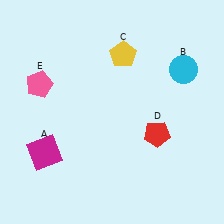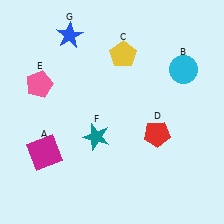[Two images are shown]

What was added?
A teal star (F), a blue star (G) were added in Image 2.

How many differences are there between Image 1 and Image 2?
There are 2 differences between the two images.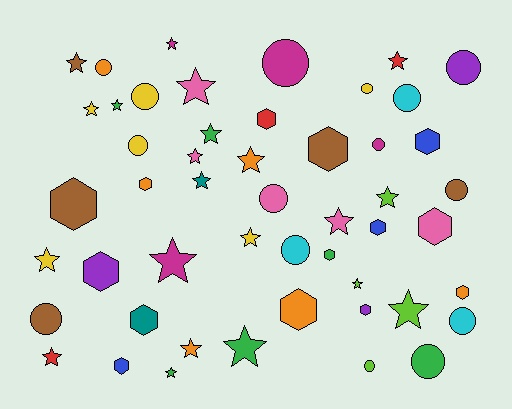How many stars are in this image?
There are 21 stars.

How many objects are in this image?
There are 50 objects.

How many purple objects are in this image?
There are 3 purple objects.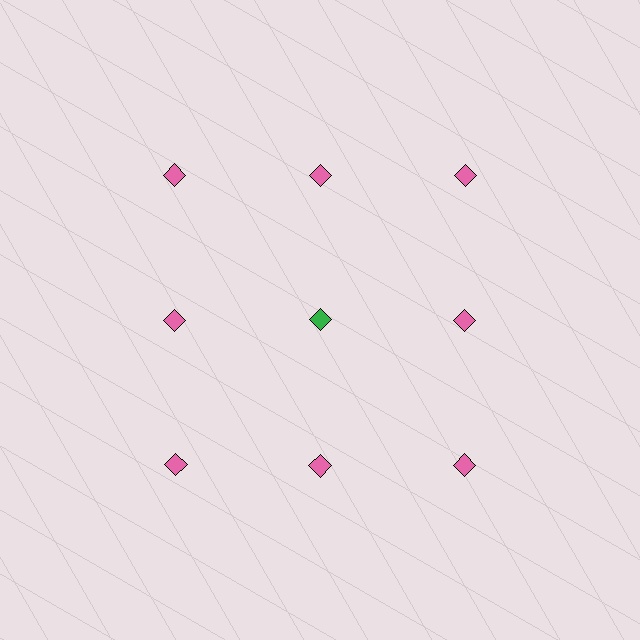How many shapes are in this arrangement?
There are 9 shapes arranged in a grid pattern.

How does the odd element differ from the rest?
It has a different color: green instead of pink.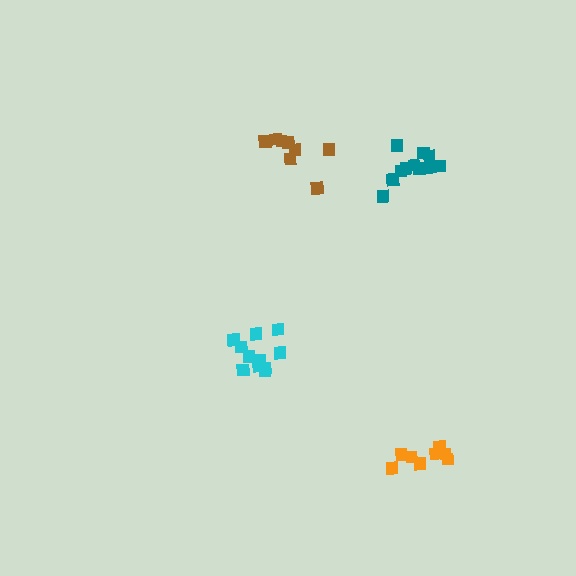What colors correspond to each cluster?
The clusters are colored: brown, cyan, teal, orange.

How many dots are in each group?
Group 1: 8 dots, Group 2: 11 dots, Group 3: 11 dots, Group 4: 8 dots (38 total).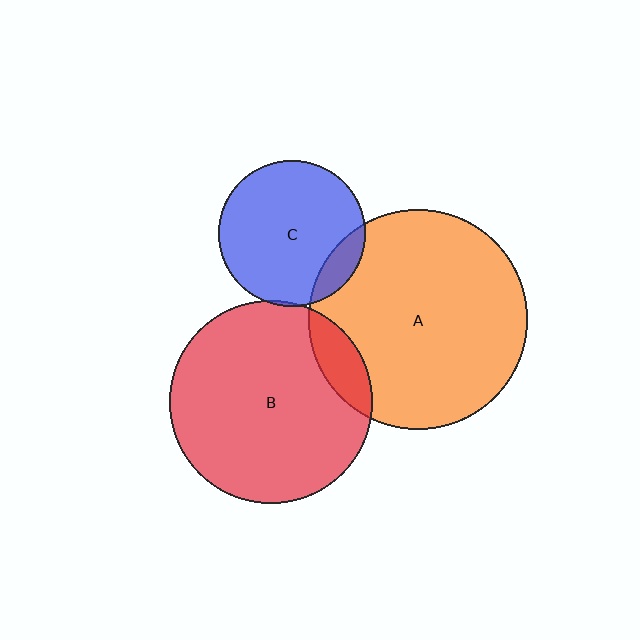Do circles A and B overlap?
Yes.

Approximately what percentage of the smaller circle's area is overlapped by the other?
Approximately 10%.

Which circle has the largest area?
Circle A (orange).